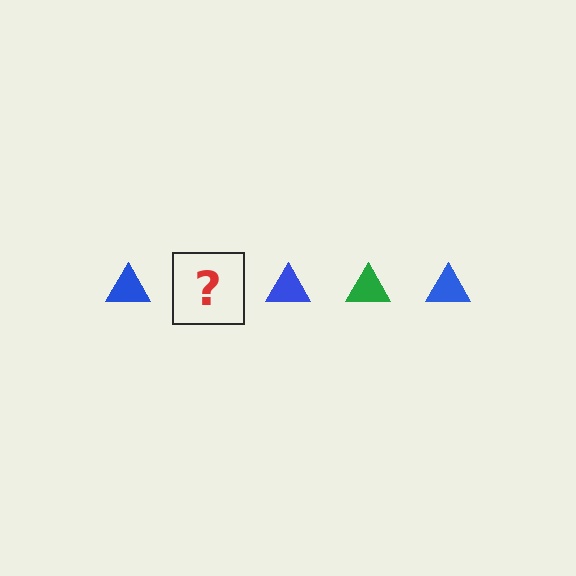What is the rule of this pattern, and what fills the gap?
The rule is that the pattern cycles through blue, green triangles. The gap should be filled with a green triangle.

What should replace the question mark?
The question mark should be replaced with a green triangle.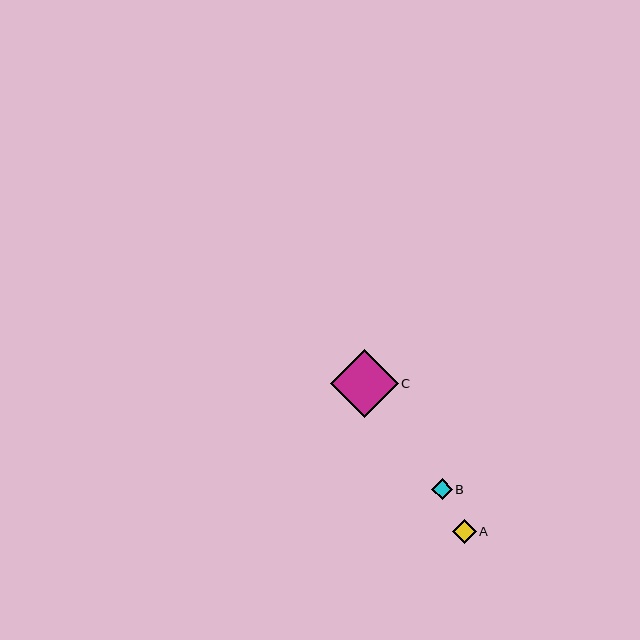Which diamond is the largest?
Diamond C is the largest with a size of approximately 68 pixels.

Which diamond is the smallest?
Diamond B is the smallest with a size of approximately 20 pixels.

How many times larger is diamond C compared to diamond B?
Diamond C is approximately 3.3 times the size of diamond B.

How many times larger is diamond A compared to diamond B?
Diamond A is approximately 1.2 times the size of diamond B.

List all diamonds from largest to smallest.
From largest to smallest: C, A, B.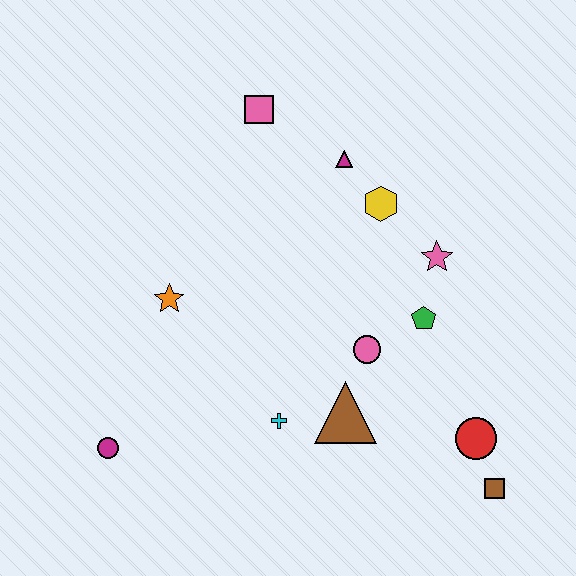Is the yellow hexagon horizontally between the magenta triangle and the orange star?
No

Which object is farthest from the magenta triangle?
The magenta circle is farthest from the magenta triangle.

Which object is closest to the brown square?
The red circle is closest to the brown square.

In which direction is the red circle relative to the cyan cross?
The red circle is to the right of the cyan cross.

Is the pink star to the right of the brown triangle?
Yes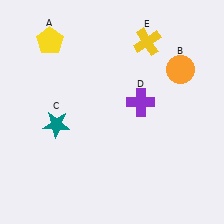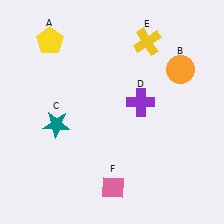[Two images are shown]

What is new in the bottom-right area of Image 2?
A pink diamond (F) was added in the bottom-right area of Image 2.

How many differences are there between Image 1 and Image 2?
There is 1 difference between the two images.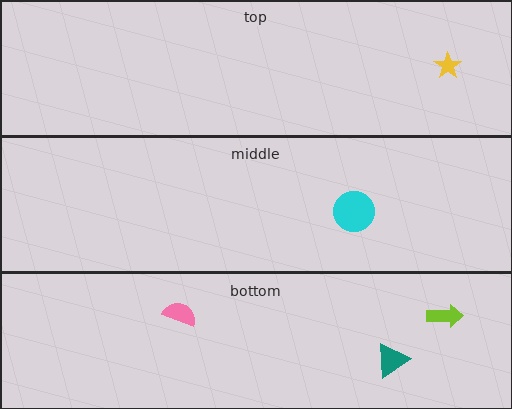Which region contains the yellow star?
The top region.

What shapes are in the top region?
The yellow star.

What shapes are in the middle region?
The cyan circle.